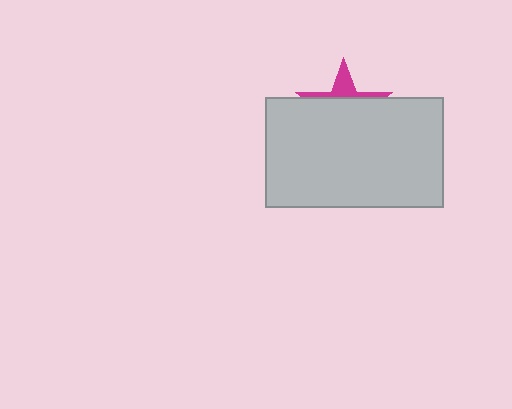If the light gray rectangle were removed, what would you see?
You would see the complete magenta star.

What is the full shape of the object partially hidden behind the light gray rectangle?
The partially hidden object is a magenta star.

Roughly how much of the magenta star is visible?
A small part of it is visible (roughly 30%).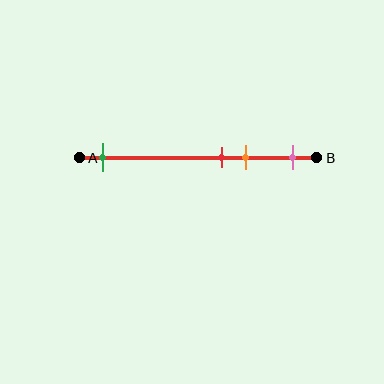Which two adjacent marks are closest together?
The red and orange marks are the closest adjacent pair.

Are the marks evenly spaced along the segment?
No, the marks are not evenly spaced.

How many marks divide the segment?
There are 4 marks dividing the segment.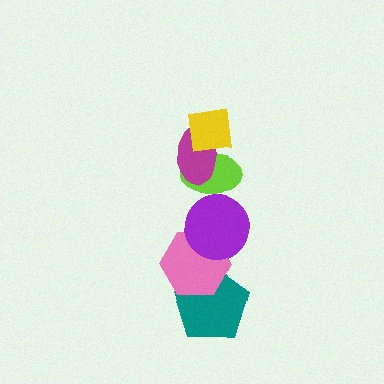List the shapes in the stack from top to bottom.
From top to bottom: the yellow square, the magenta ellipse, the lime ellipse, the purple circle, the pink hexagon, the teal pentagon.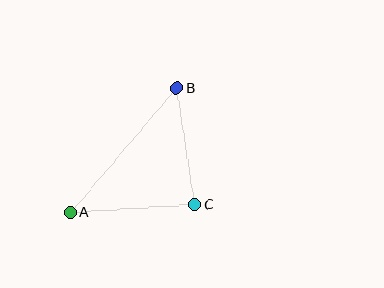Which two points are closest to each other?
Points B and C are closest to each other.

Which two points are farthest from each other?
Points A and B are farthest from each other.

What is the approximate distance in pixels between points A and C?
The distance between A and C is approximately 124 pixels.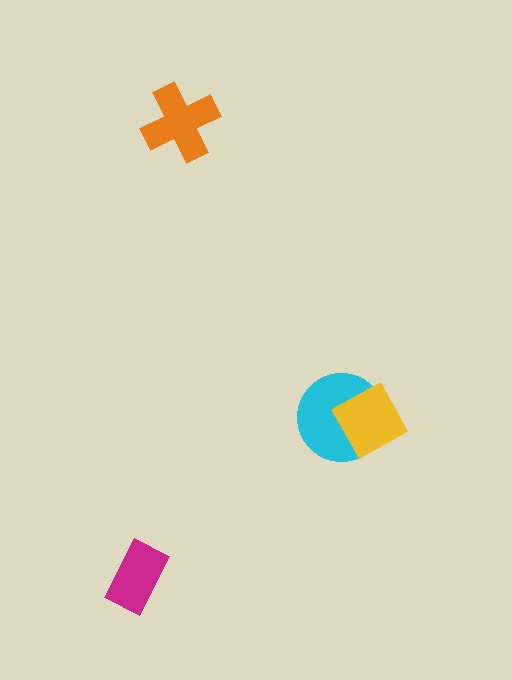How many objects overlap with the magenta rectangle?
0 objects overlap with the magenta rectangle.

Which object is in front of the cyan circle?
The yellow square is in front of the cyan circle.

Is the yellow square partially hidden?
No, no other shape covers it.